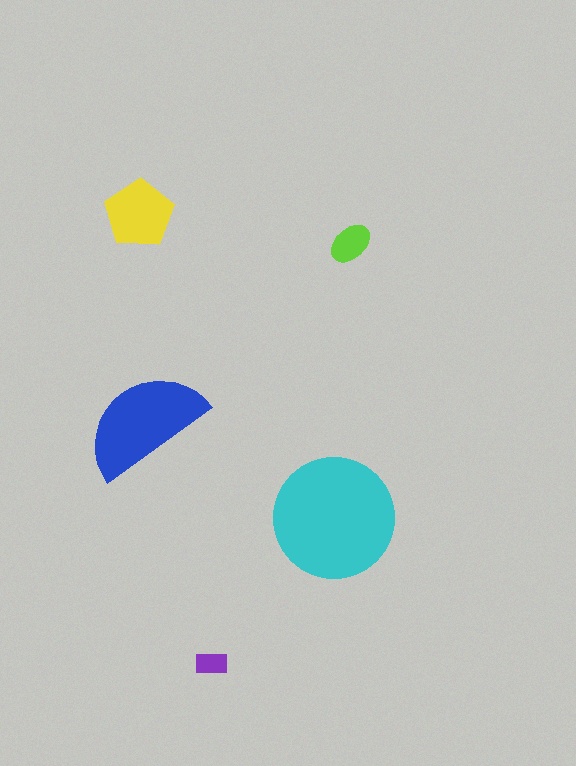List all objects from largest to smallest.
The cyan circle, the blue semicircle, the yellow pentagon, the lime ellipse, the purple rectangle.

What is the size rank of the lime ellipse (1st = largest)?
4th.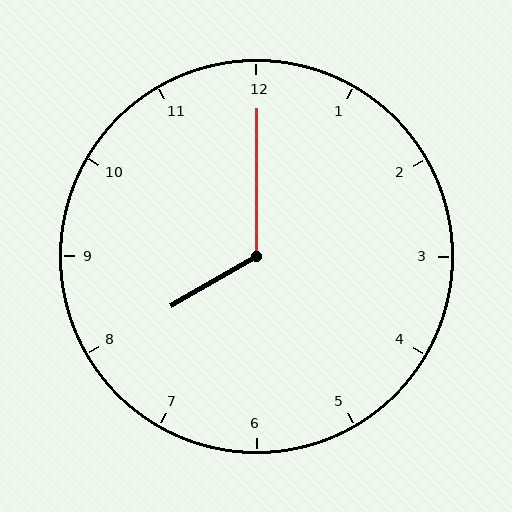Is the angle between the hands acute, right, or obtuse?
It is obtuse.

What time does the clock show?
8:00.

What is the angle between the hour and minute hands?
Approximately 120 degrees.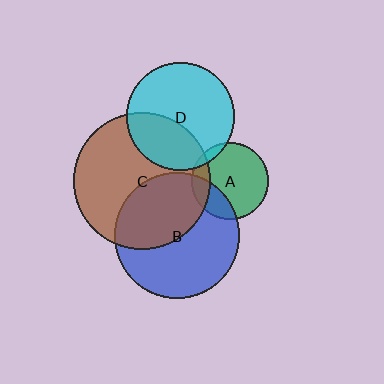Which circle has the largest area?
Circle C (brown).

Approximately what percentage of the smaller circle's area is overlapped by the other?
Approximately 10%.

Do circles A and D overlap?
Yes.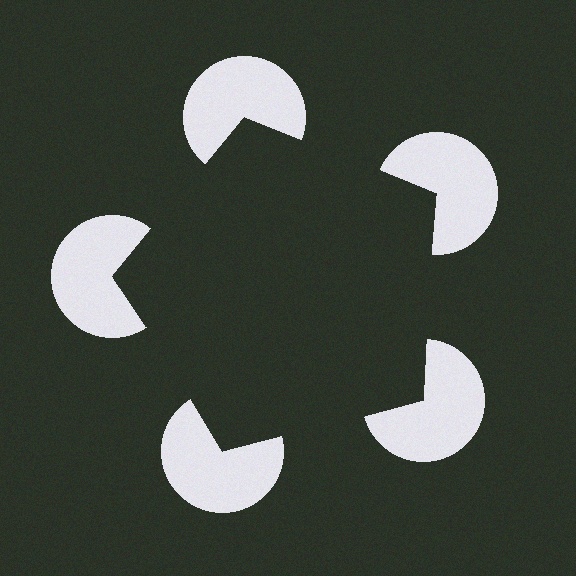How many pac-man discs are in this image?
There are 5 — one at each vertex of the illusory pentagon.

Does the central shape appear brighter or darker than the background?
It typically appears slightly darker than the background, even though no actual brightness change is drawn.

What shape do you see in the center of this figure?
An illusory pentagon — its edges are inferred from the aligned wedge cuts in the pac-man discs, not physically drawn.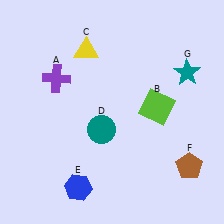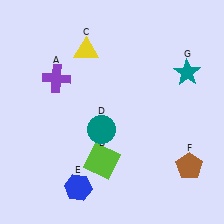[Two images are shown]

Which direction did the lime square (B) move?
The lime square (B) moved left.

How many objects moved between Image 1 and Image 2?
1 object moved between the two images.